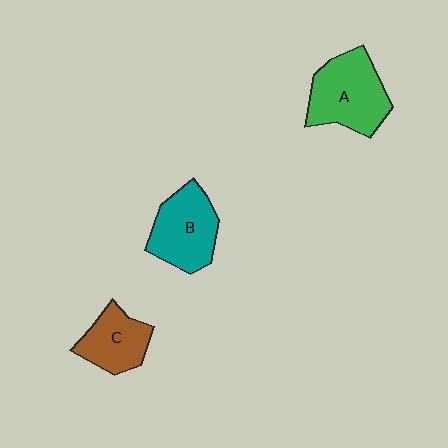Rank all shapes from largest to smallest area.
From largest to smallest: A (green), B (teal), C (brown).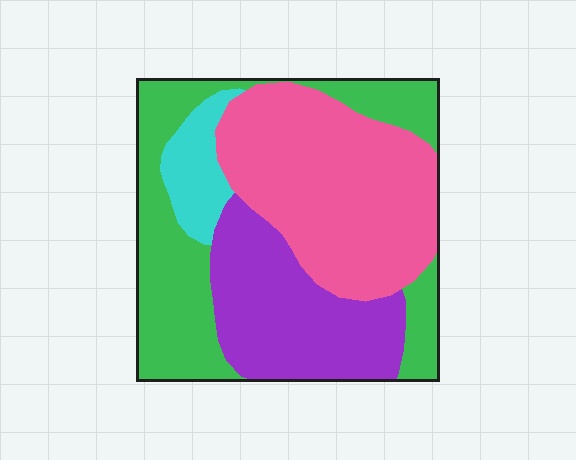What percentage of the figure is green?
Green takes up about one third (1/3) of the figure.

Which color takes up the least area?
Cyan, at roughly 5%.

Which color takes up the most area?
Pink, at roughly 35%.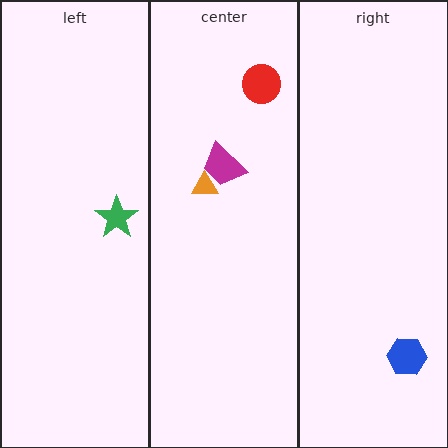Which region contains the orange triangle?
The center region.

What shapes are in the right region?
The blue hexagon.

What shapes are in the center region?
The red circle, the orange triangle, the magenta trapezoid.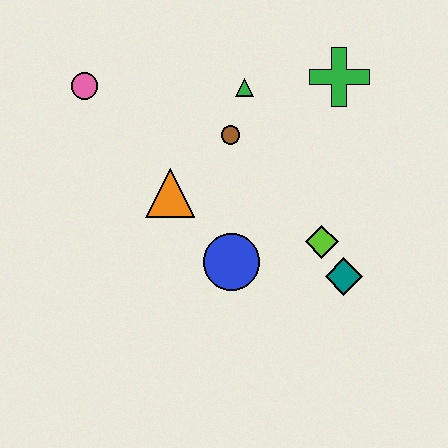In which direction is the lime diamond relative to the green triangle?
The lime diamond is below the green triangle.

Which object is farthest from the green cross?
The pink circle is farthest from the green cross.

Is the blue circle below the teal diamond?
No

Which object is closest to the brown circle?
The green triangle is closest to the brown circle.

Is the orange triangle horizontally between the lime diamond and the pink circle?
Yes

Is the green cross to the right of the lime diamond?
Yes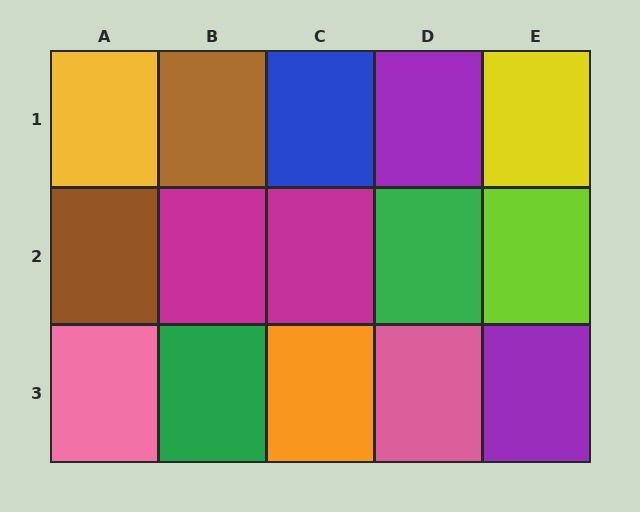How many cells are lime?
1 cell is lime.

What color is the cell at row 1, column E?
Yellow.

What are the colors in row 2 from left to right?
Brown, magenta, magenta, green, lime.